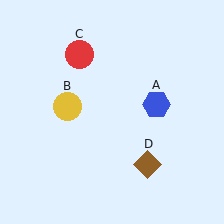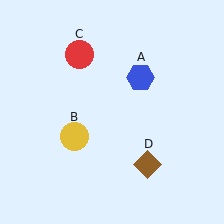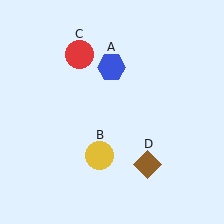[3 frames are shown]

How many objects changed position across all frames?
2 objects changed position: blue hexagon (object A), yellow circle (object B).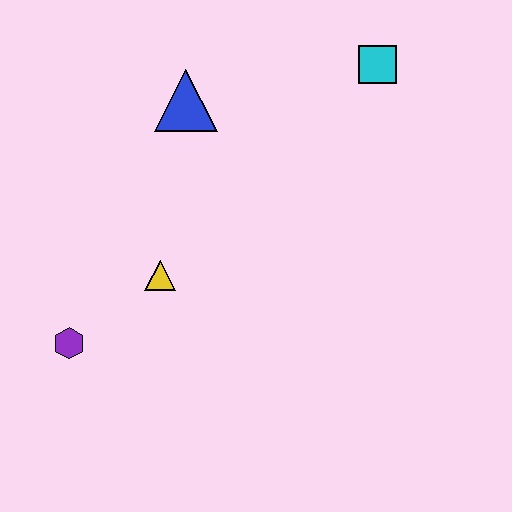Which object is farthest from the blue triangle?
The purple hexagon is farthest from the blue triangle.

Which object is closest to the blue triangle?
The yellow triangle is closest to the blue triangle.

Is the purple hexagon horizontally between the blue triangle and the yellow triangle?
No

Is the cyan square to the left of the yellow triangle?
No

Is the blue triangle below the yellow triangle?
No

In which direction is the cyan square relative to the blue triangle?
The cyan square is to the right of the blue triangle.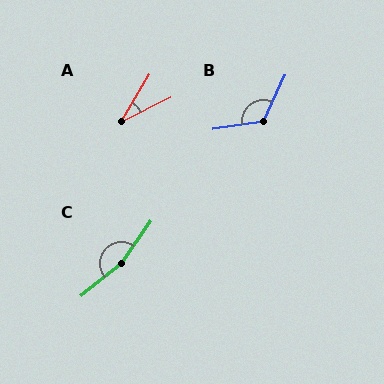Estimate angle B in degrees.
Approximately 123 degrees.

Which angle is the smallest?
A, at approximately 32 degrees.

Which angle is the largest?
C, at approximately 164 degrees.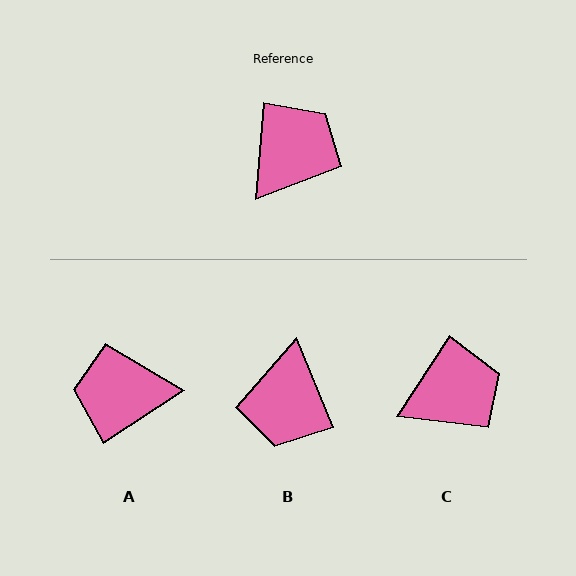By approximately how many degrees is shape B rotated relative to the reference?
Approximately 152 degrees clockwise.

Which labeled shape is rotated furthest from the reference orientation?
B, about 152 degrees away.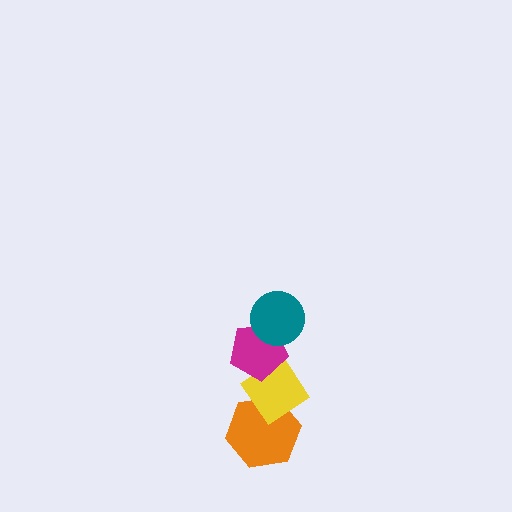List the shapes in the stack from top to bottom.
From top to bottom: the teal circle, the magenta pentagon, the yellow diamond, the orange hexagon.